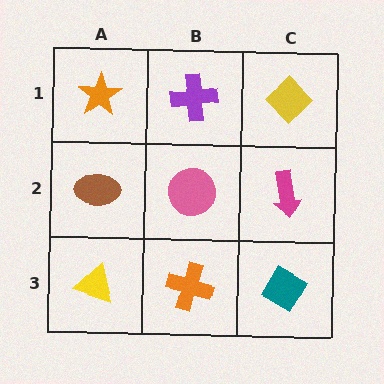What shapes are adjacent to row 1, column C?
A magenta arrow (row 2, column C), a purple cross (row 1, column B).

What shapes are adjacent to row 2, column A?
An orange star (row 1, column A), a yellow triangle (row 3, column A), a pink circle (row 2, column B).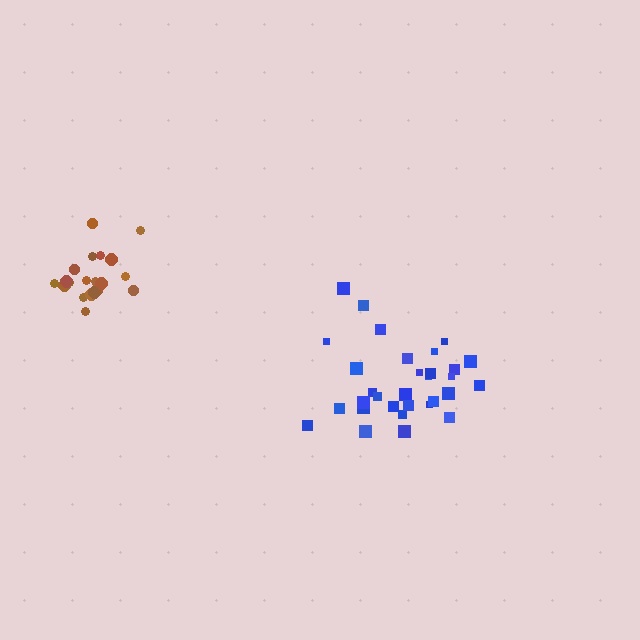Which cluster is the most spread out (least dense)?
Blue.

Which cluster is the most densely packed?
Brown.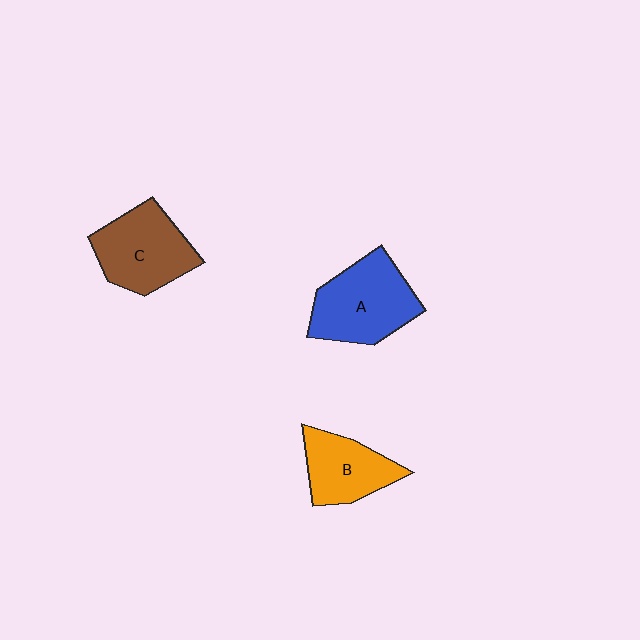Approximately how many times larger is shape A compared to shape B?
Approximately 1.4 times.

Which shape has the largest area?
Shape A (blue).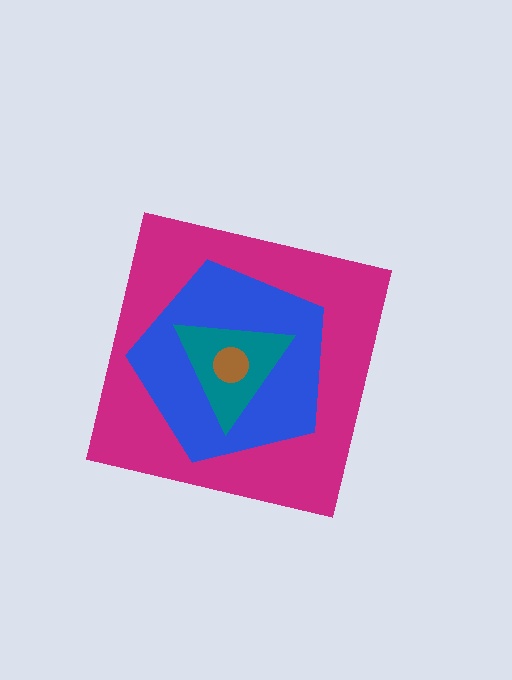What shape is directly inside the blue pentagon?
The teal triangle.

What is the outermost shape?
The magenta square.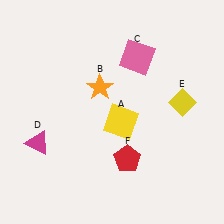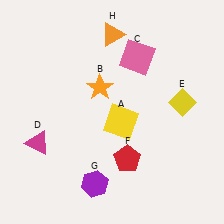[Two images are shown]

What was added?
A purple hexagon (G), an orange triangle (H) were added in Image 2.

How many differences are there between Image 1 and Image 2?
There are 2 differences between the two images.